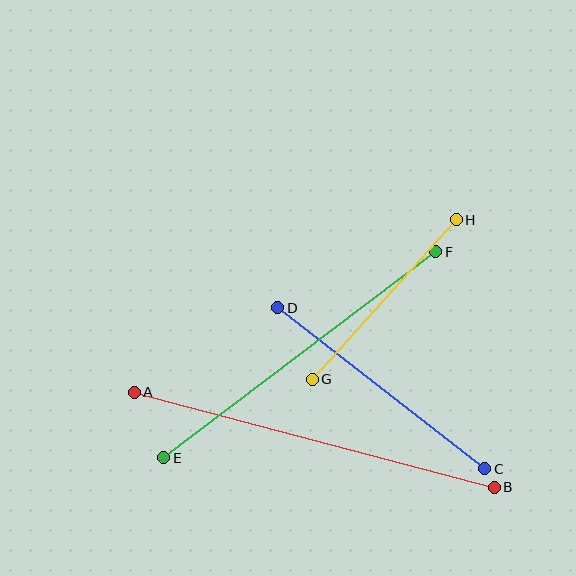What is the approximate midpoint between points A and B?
The midpoint is at approximately (314, 440) pixels.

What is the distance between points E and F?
The distance is approximately 341 pixels.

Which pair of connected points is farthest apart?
Points A and B are farthest apart.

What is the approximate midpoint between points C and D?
The midpoint is at approximately (381, 388) pixels.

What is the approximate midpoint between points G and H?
The midpoint is at approximately (384, 300) pixels.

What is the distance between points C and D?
The distance is approximately 262 pixels.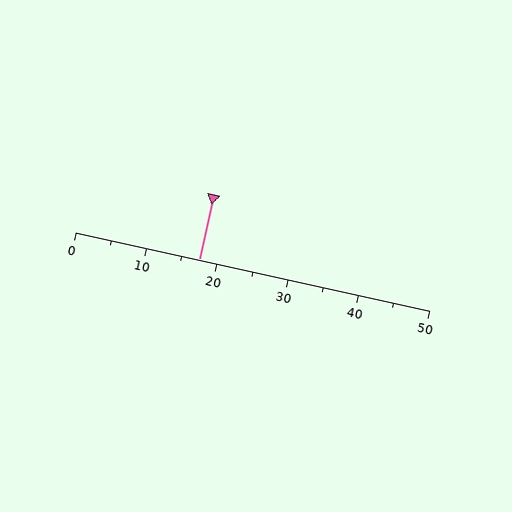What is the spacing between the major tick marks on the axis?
The major ticks are spaced 10 apart.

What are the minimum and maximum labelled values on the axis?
The axis runs from 0 to 50.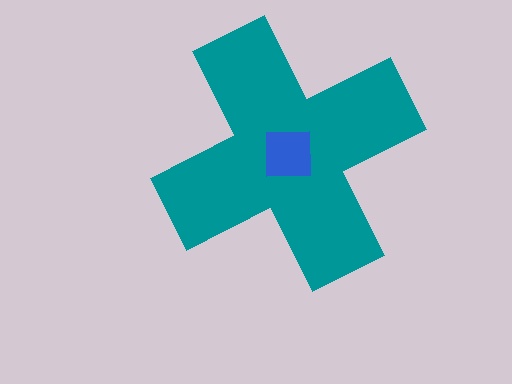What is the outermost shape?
The teal cross.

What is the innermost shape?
The blue square.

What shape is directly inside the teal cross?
The blue square.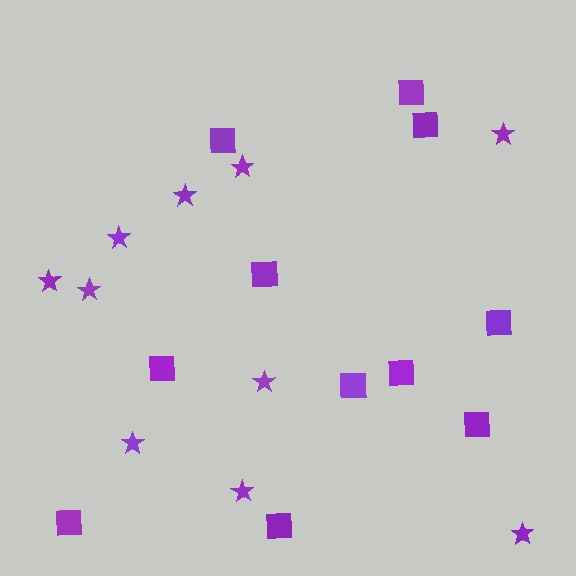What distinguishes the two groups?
There are 2 groups: one group of squares (11) and one group of stars (10).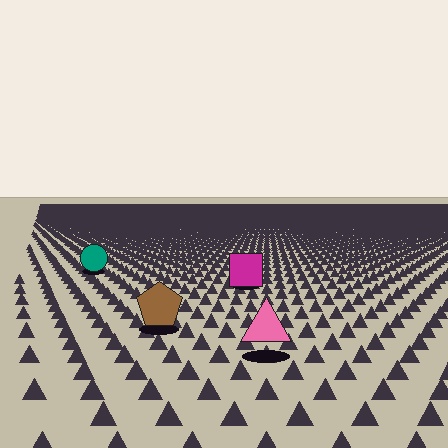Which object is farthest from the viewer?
The teal circle is farthest from the viewer. It appears smaller and the ground texture around it is denser.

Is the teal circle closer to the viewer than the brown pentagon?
No. The brown pentagon is closer — you can tell from the texture gradient: the ground texture is coarser near it.